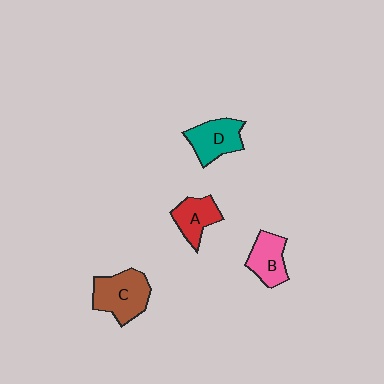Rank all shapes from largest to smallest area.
From largest to smallest: C (brown), D (teal), B (pink), A (red).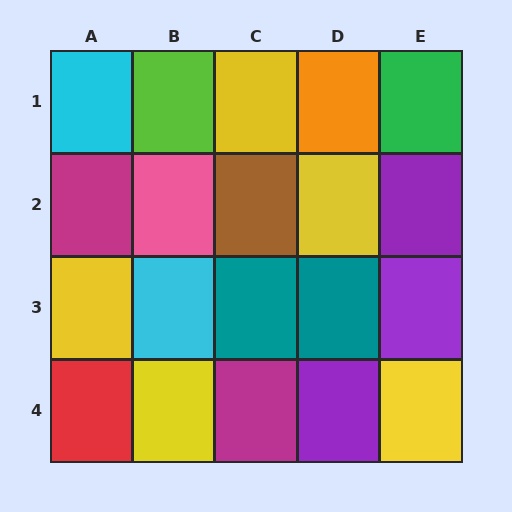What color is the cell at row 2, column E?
Purple.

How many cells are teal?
2 cells are teal.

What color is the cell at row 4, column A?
Red.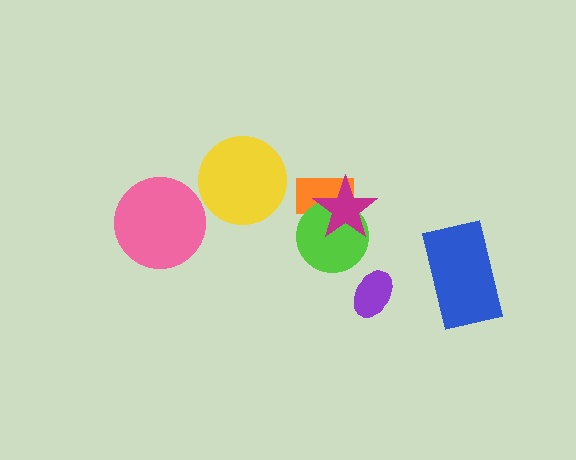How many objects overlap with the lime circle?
2 objects overlap with the lime circle.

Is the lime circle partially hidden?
Yes, it is partially covered by another shape.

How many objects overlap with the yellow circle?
0 objects overlap with the yellow circle.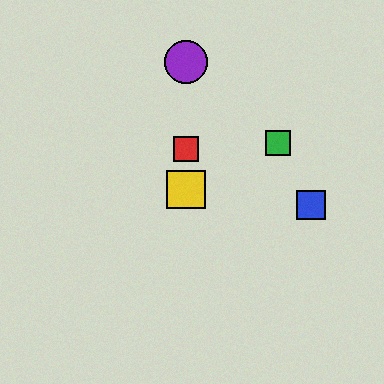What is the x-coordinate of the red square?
The red square is at x≈186.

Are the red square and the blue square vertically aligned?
No, the red square is at x≈186 and the blue square is at x≈311.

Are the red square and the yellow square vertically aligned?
Yes, both are at x≈186.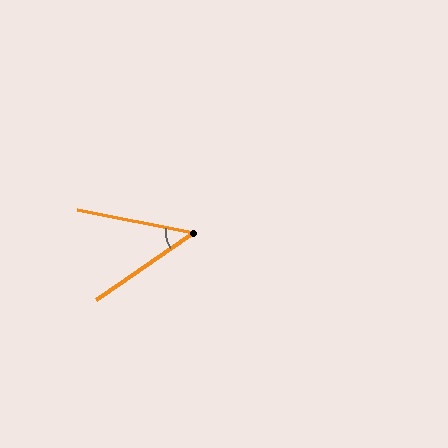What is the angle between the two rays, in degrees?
Approximately 46 degrees.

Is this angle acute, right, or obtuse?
It is acute.